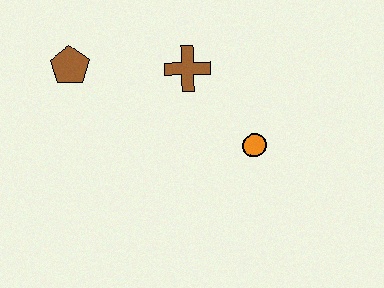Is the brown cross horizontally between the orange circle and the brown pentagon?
Yes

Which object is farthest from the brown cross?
The brown pentagon is farthest from the brown cross.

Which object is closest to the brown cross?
The orange circle is closest to the brown cross.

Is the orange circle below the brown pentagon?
Yes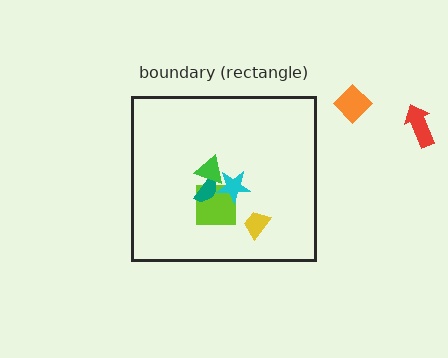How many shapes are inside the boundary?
5 inside, 2 outside.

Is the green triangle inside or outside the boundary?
Inside.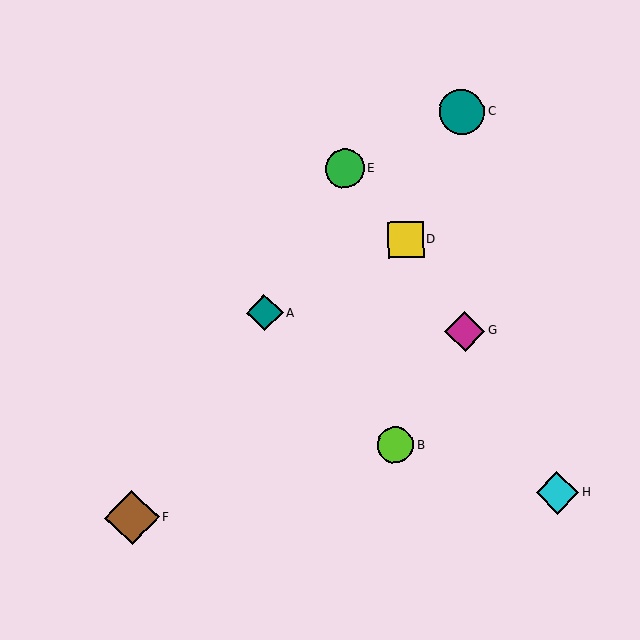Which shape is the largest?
The brown diamond (labeled F) is the largest.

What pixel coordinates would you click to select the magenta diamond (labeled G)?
Click at (465, 331) to select the magenta diamond G.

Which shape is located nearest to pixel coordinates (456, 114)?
The teal circle (labeled C) at (462, 112) is nearest to that location.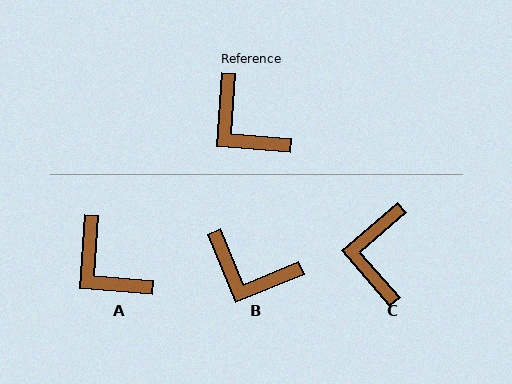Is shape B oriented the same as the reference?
No, it is off by about 26 degrees.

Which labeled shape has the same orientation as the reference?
A.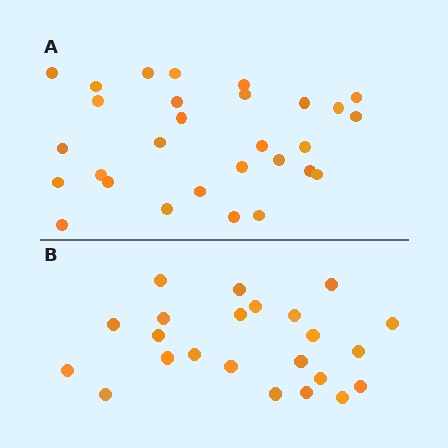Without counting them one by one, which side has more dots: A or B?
Region A (the top region) has more dots.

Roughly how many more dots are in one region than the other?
Region A has about 6 more dots than region B.